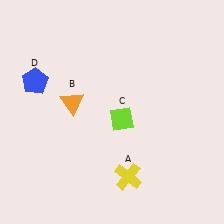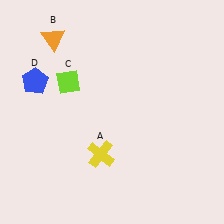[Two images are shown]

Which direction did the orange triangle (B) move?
The orange triangle (B) moved up.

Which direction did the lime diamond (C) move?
The lime diamond (C) moved left.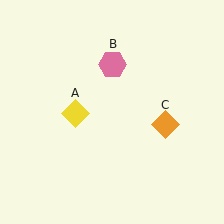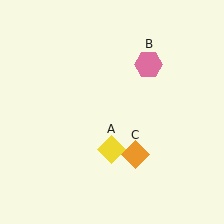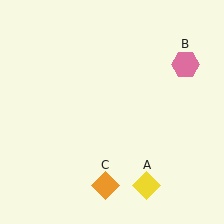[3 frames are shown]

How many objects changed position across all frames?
3 objects changed position: yellow diamond (object A), pink hexagon (object B), orange diamond (object C).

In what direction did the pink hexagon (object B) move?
The pink hexagon (object B) moved right.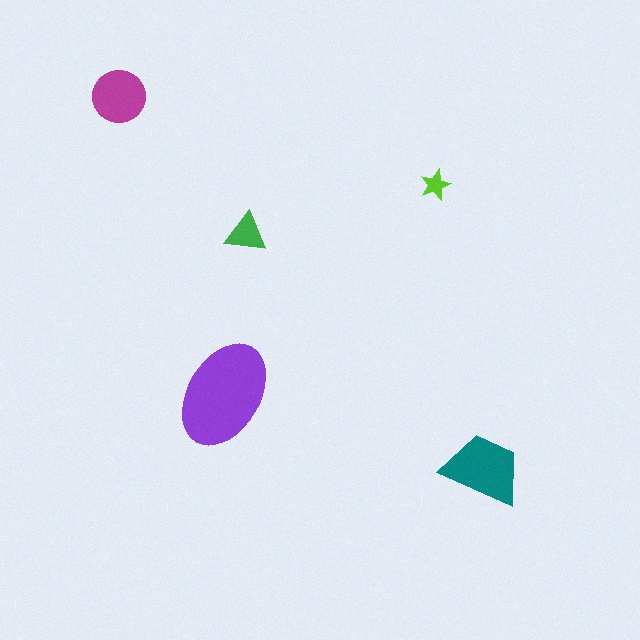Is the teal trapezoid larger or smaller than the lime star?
Larger.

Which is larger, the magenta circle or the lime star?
The magenta circle.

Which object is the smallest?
The lime star.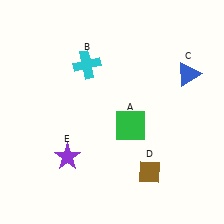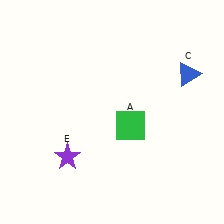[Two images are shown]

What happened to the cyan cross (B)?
The cyan cross (B) was removed in Image 2. It was in the top-left area of Image 1.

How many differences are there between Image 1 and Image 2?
There are 2 differences between the two images.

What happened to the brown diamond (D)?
The brown diamond (D) was removed in Image 2. It was in the bottom-right area of Image 1.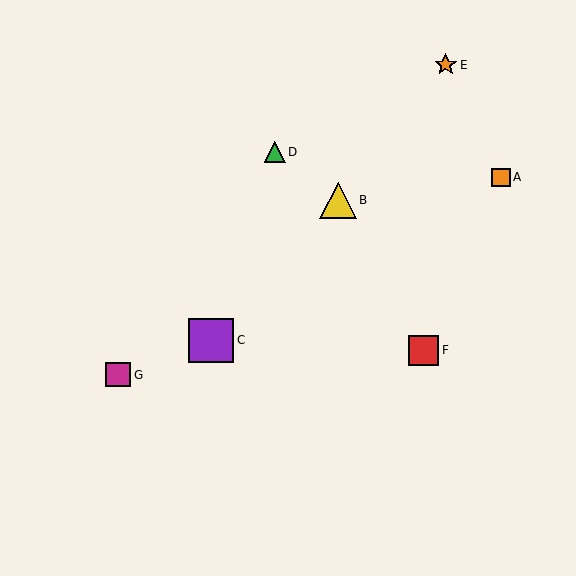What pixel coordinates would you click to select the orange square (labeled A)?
Click at (501, 177) to select the orange square A.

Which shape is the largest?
The purple square (labeled C) is the largest.